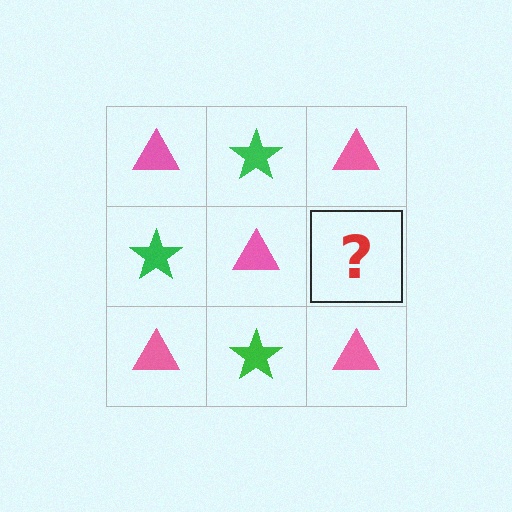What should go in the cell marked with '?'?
The missing cell should contain a green star.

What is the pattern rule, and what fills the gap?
The rule is that it alternates pink triangle and green star in a checkerboard pattern. The gap should be filled with a green star.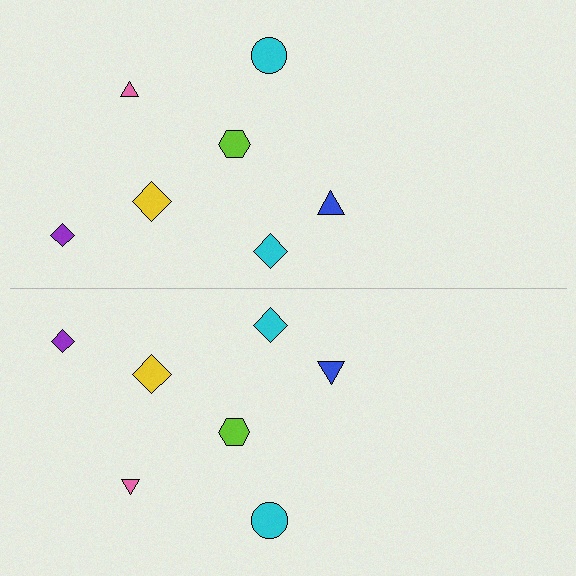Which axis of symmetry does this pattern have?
The pattern has a horizontal axis of symmetry running through the center of the image.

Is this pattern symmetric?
Yes, this pattern has bilateral (reflection) symmetry.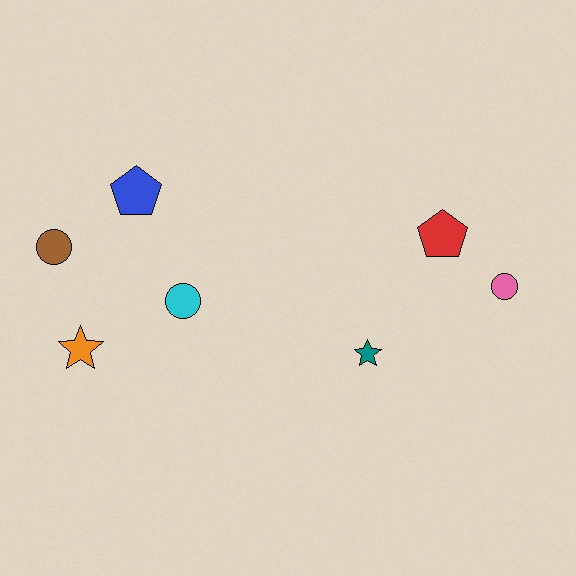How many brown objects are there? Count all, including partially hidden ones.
There is 1 brown object.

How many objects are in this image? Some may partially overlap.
There are 7 objects.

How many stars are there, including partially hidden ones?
There are 2 stars.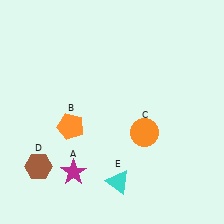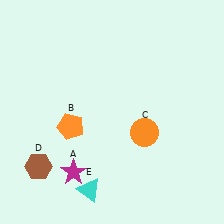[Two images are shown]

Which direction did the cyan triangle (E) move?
The cyan triangle (E) moved left.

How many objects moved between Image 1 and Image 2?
1 object moved between the two images.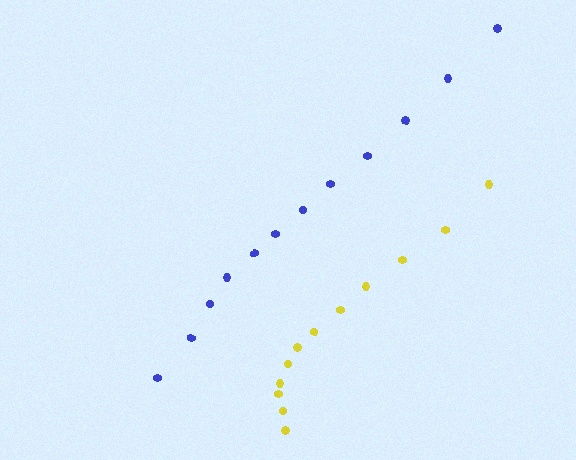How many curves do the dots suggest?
There are 2 distinct paths.